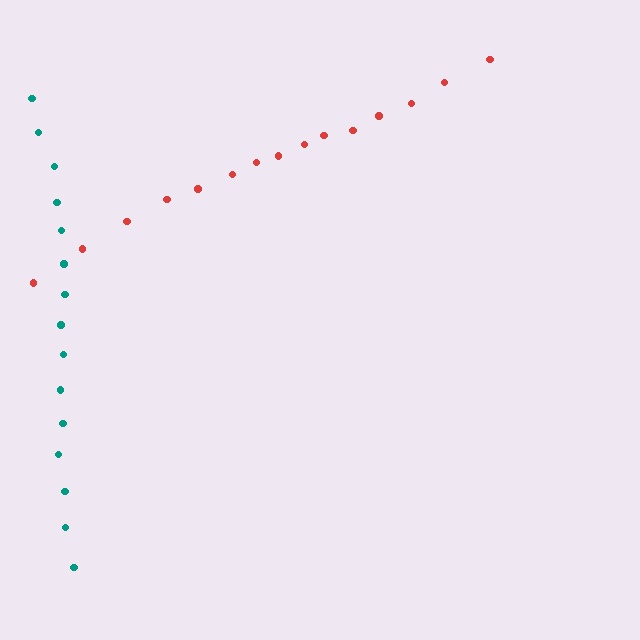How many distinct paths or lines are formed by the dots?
There are 2 distinct paths.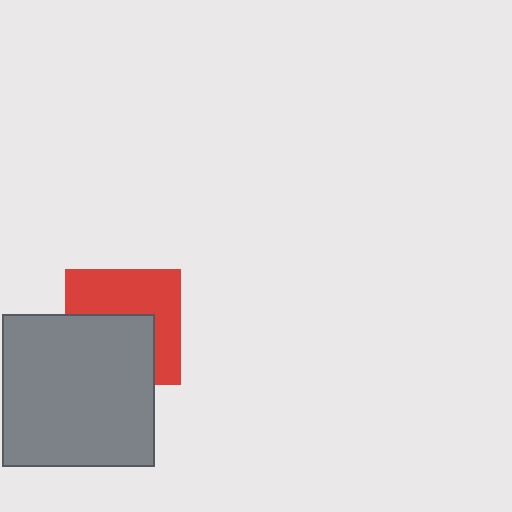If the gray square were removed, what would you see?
You would see the complete red square.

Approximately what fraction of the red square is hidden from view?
Roughly 48% of the red square is hidden behind the gray square.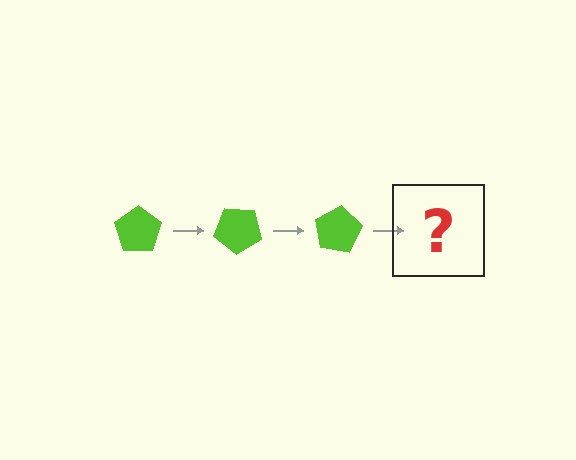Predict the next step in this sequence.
The next step is a lime pentagon rotated 120 degrees.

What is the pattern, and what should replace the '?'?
The pattern is that the pentagon rotates 40 degrees each step. The '?' should be a lime pentagon rotated 120 degrees.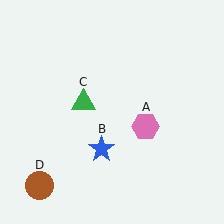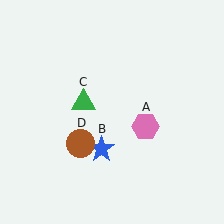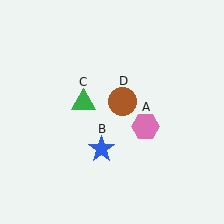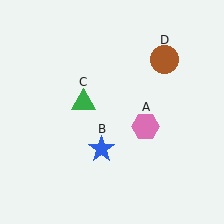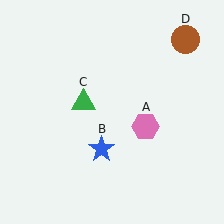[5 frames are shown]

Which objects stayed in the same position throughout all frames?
Pink hexagon (object A) and blue star (object B) and green triangle (object C) remained stationary.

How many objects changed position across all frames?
1 object changed position: brown circle (object D).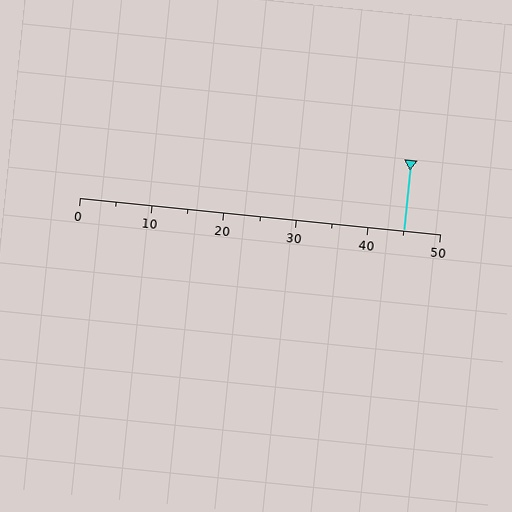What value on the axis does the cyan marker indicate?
The marker indicates approximately 45.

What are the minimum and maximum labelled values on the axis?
The axis runs from 0 to 50.